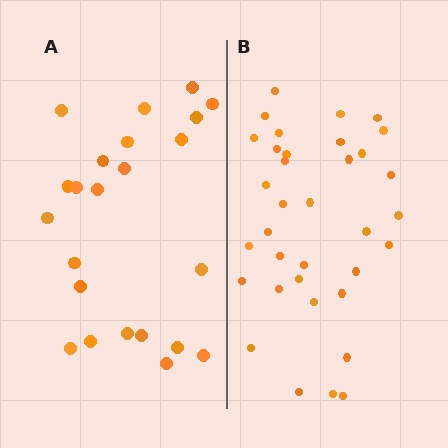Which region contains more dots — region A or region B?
Region B (the right region) has more dots.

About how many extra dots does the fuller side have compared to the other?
Region B has roughly 12 or so more dots than region A.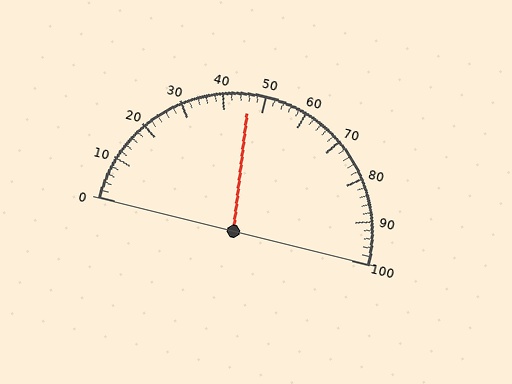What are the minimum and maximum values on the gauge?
The gauge ranges from 0 to 100.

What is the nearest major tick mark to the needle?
The nearest major tick mark is 50.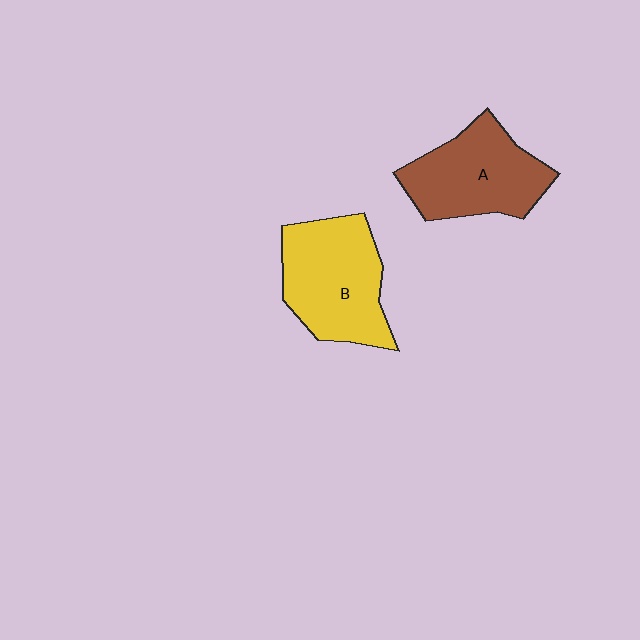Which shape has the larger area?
Shape B (yellow).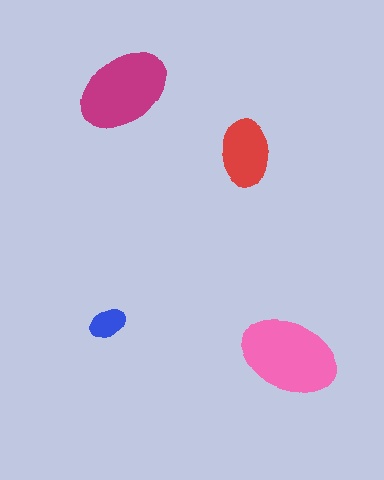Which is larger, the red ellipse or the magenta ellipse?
The magenta one.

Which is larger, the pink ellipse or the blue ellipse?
The pink one.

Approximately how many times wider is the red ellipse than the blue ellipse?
About 2 times wider.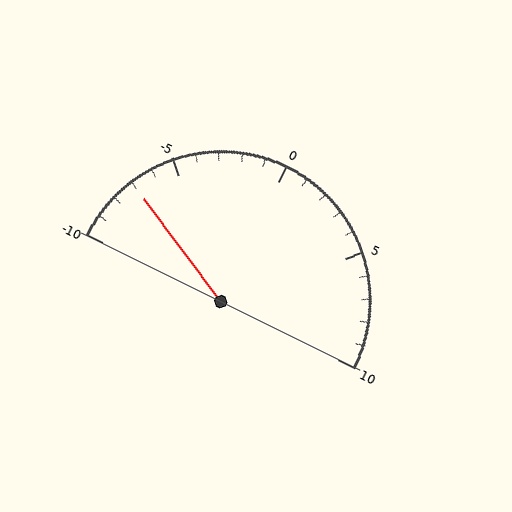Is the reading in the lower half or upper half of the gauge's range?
The reading is in the lower half of the range (-10 to 10).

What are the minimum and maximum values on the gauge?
The gauge ranges from -10 to 10.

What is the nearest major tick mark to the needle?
The nearest major tick mark is -5.